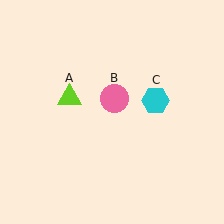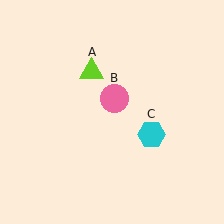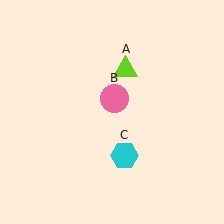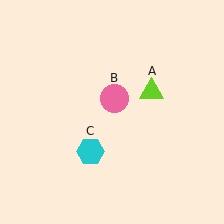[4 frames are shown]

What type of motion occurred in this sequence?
The lime triangle (object A), cyan hexagon (object C) rotated clockwise around the center of the scene.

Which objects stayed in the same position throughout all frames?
Pink circle (object B) remained stationary.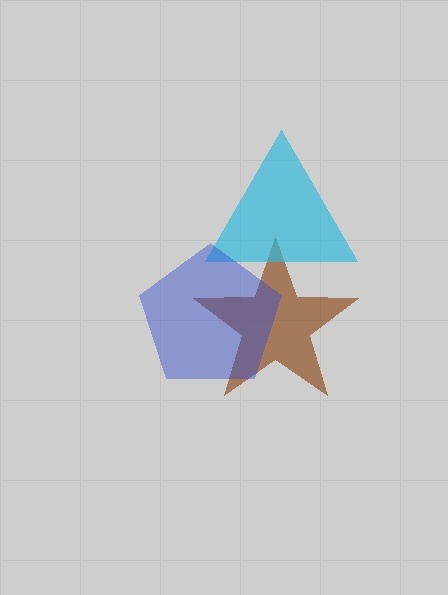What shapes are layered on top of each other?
The layered shapes are: a brown star, a cyan triangle, a blue pentagon.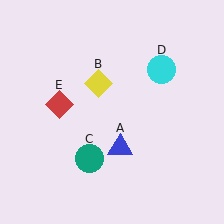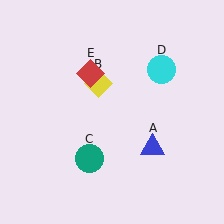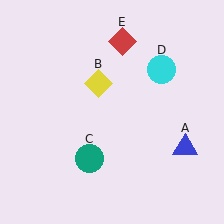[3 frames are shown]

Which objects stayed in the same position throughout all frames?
Yellow diamond (object B) and teal circle (object C) and cyan circle (object D) remained stationary.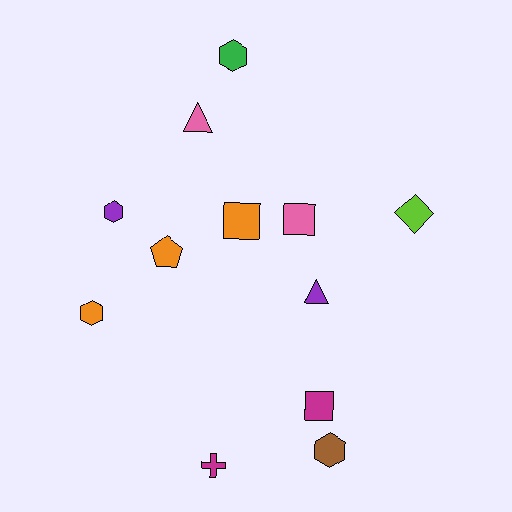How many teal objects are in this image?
There are no teal objects.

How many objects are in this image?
There are 12 objects.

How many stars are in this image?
There are no stars.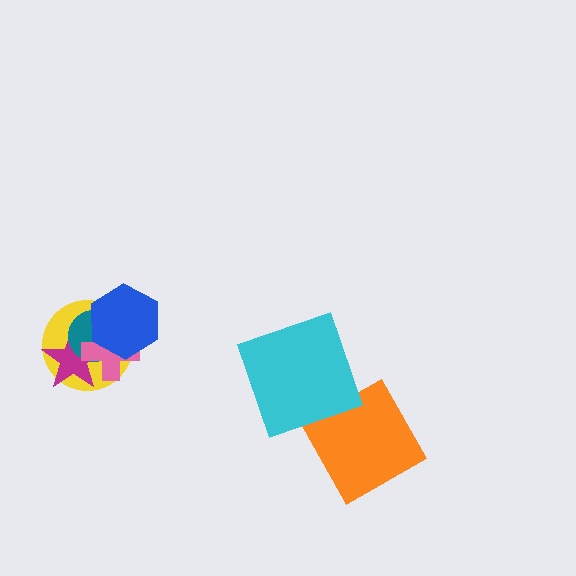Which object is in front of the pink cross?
The blue hexagon is in front of the pink cross.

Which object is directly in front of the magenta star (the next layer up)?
The teal circle is directly in front of the magenta star.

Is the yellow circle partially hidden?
Yes, it is partially covered by another shape.